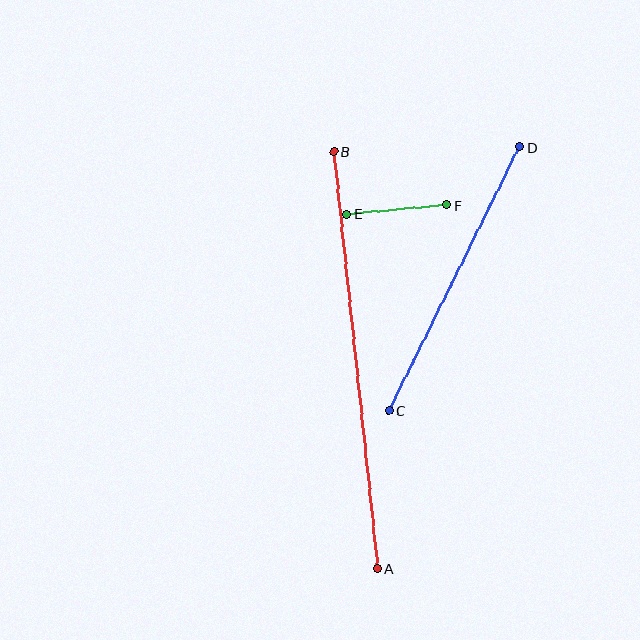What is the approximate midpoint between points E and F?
The midpoint is at approximately (397, 209) pixels.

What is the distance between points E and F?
The distance is approximately 101 pixels.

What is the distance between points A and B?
The distance is approximately 419 pixels.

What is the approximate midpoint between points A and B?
The midpoint is at approximately (356, 360) pixels.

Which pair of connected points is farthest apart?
Points A and B are farthest apart.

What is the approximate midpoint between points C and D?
The midpoint is at approximately (454, 279) pixels.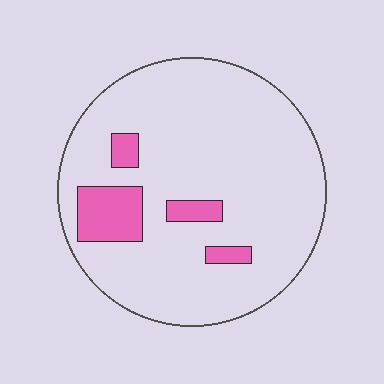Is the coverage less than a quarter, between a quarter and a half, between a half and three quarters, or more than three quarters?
Less than a quarter.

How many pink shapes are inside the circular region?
4.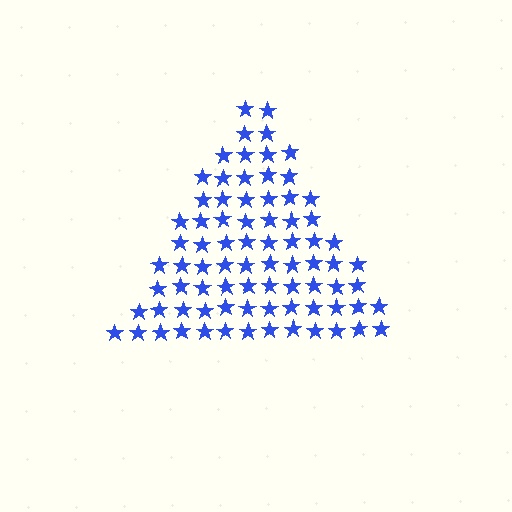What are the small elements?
The small elements are stars.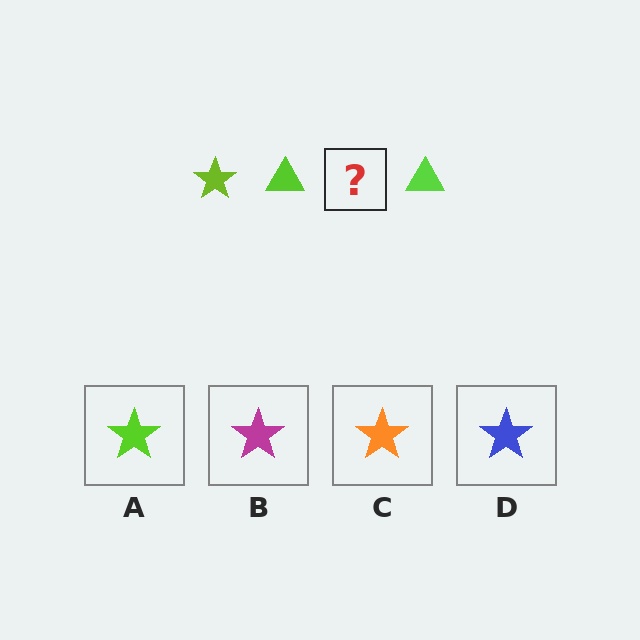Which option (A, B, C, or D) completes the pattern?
A.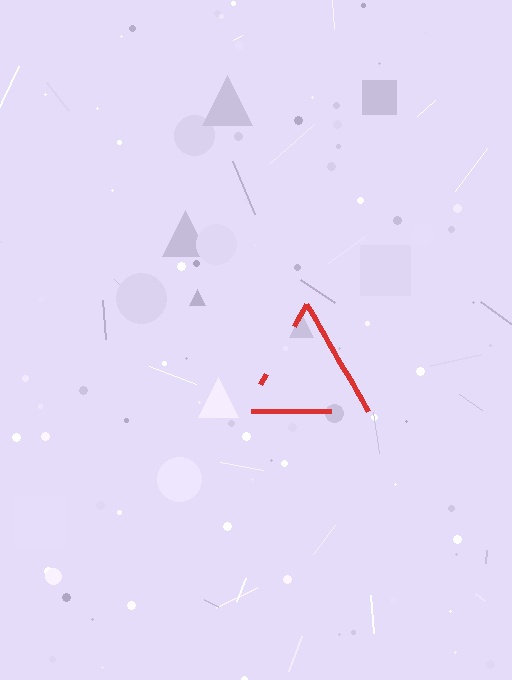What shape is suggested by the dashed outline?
The dashed outline suggests a triangle.